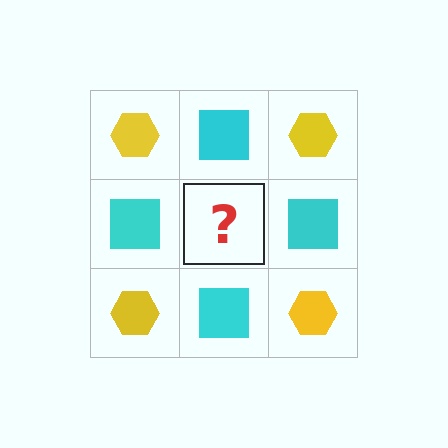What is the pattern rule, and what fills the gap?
The rule is that it alternates yellow hexagon and cyan square in a checkerboard pattern. The gap should be filled with a yellow hexagon.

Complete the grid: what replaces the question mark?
The question mark should be replaced with a yellow hexagon.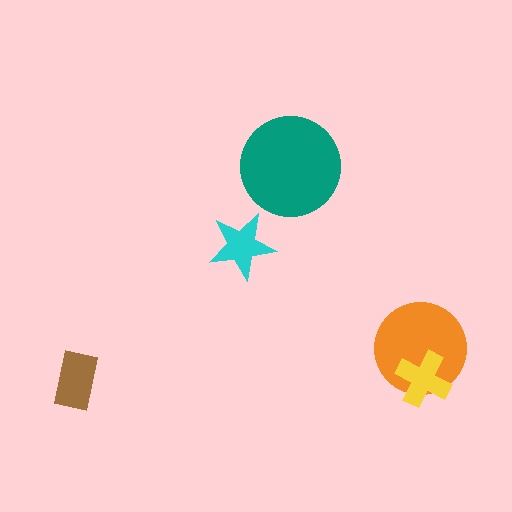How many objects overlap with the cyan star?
0 objects overlap with the cyan star.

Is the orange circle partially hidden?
Yes, it is partially covered by another shape.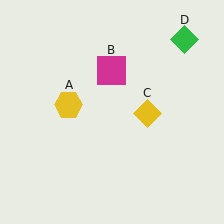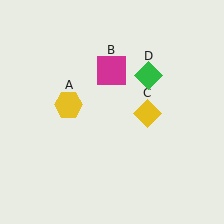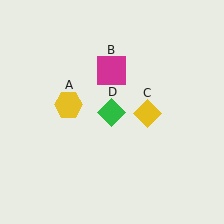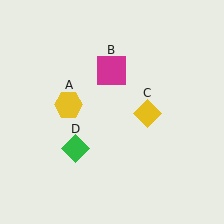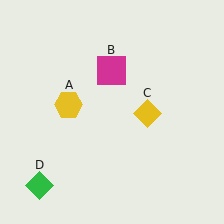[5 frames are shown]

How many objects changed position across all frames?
1 object changed position: green diamond (object D).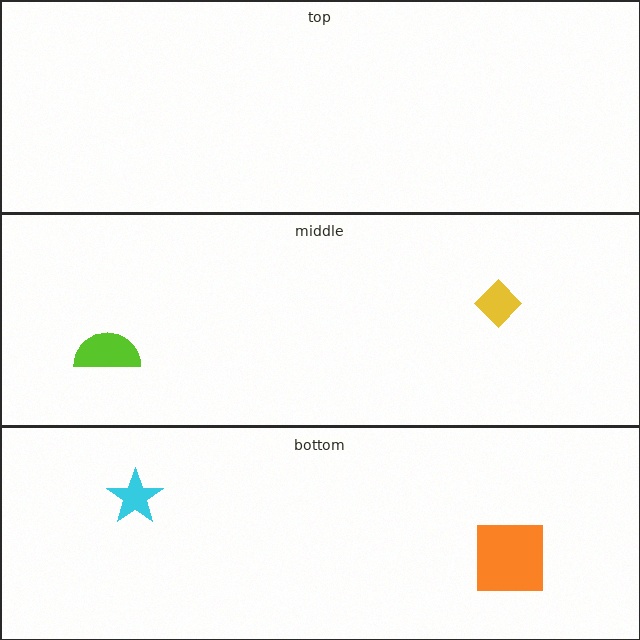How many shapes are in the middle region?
2.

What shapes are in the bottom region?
The cyan star, the orange square.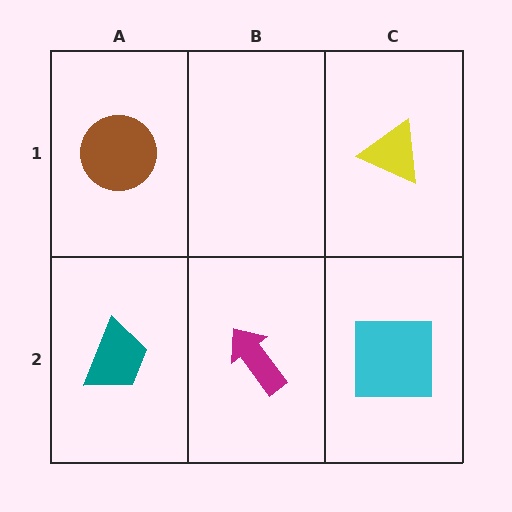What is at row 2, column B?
A magenta arrow.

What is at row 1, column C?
A yellow triangle.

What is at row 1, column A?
A brown circle.